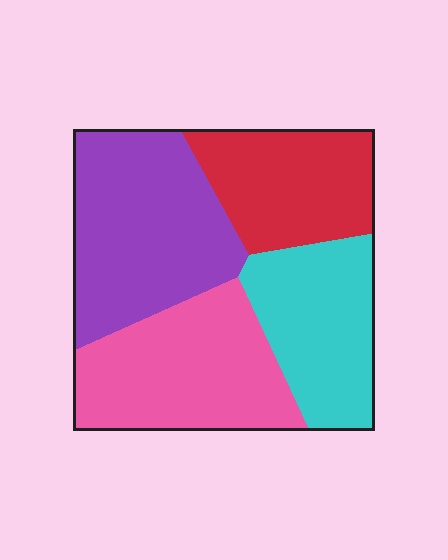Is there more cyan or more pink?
Pink.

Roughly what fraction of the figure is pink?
Pink covers 27% of the figure.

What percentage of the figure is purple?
Purple takes up about one third (1/3) of the figure.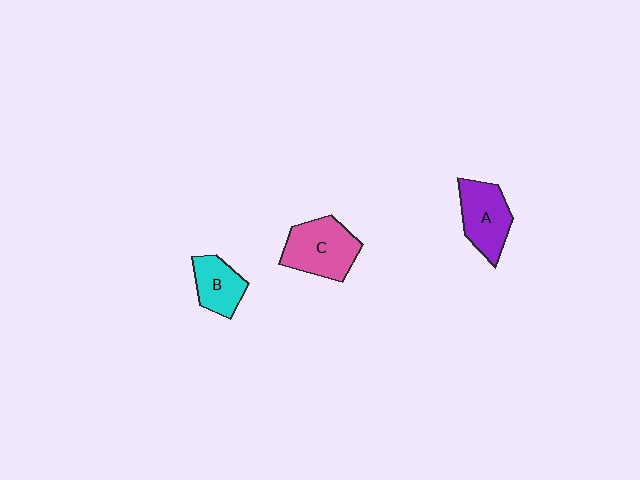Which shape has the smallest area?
Shape B (cyan).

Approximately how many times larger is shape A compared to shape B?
Approximately 1.3 times.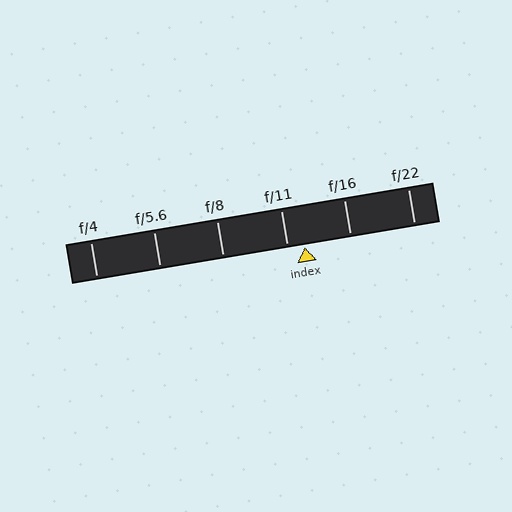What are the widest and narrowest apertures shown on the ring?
The widest aperture shown is f/4 and the narrowest is f/22.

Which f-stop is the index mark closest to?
The index mark is closest to f/11.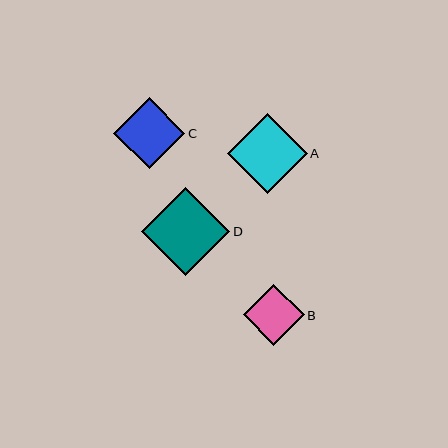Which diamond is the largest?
Diamond D is the largest with a size of approximately 88 pixels.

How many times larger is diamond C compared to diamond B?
Diamond C is approximately 1.2 times the size of diamond B.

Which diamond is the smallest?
Diamond B is the smallest with a size of approximately 61 pixels.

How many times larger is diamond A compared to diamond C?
Diamond A is approximately 1.1 times the size of diamond C.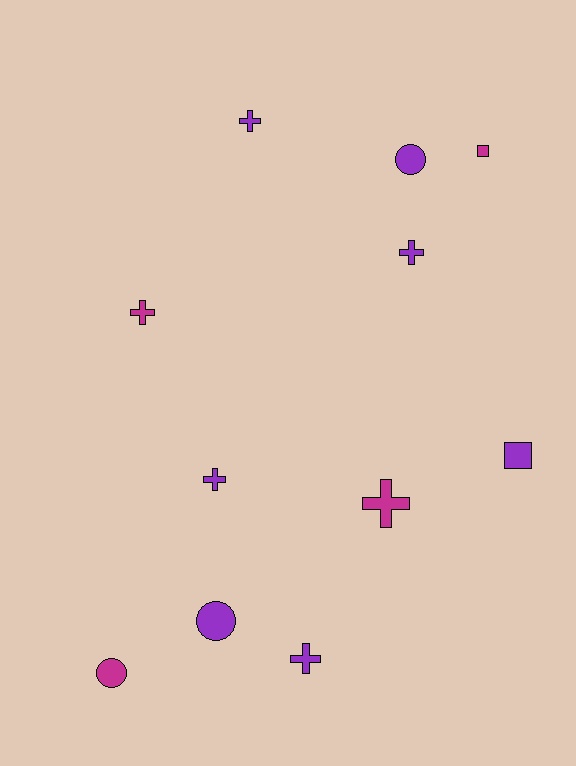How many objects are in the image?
There are 11 objects.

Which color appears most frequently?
Purple, with 7 objects.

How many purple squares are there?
There is 1 purple square.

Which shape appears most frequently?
Cross, with 6 objects.